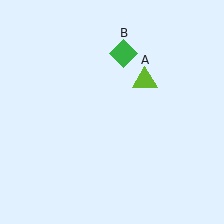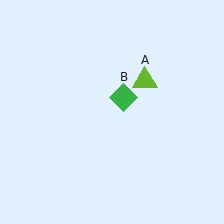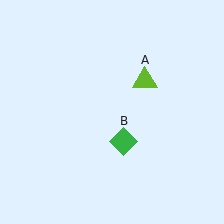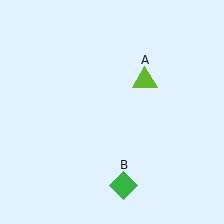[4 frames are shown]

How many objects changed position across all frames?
1 object changed position: green diamond (object B).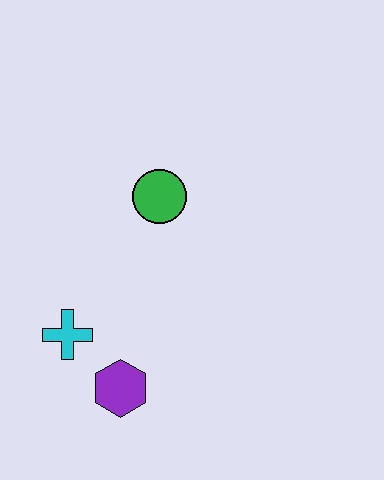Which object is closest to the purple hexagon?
The cyan cross is closest to the purple hexagon.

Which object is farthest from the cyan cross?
The green circle is farthest from the cyan cross.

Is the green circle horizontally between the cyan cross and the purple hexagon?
No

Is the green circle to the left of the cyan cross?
No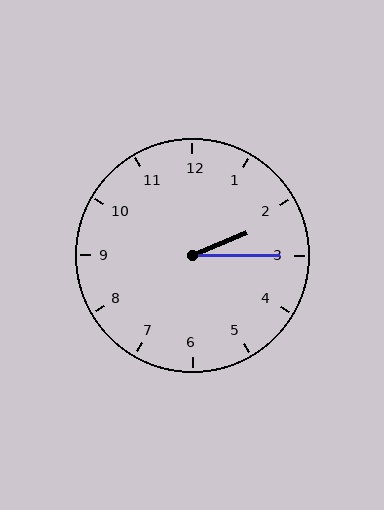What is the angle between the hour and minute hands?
Approximately 22 degrees.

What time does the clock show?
2:15.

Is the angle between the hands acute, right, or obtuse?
It is acute.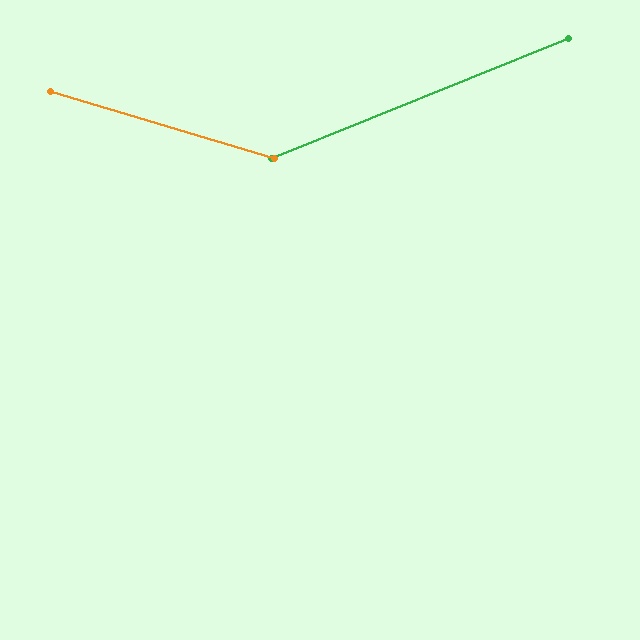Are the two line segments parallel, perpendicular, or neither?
Neither parallel nor perpendicular — they differ by about 39°.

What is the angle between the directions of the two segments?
Approximately 39 degrees.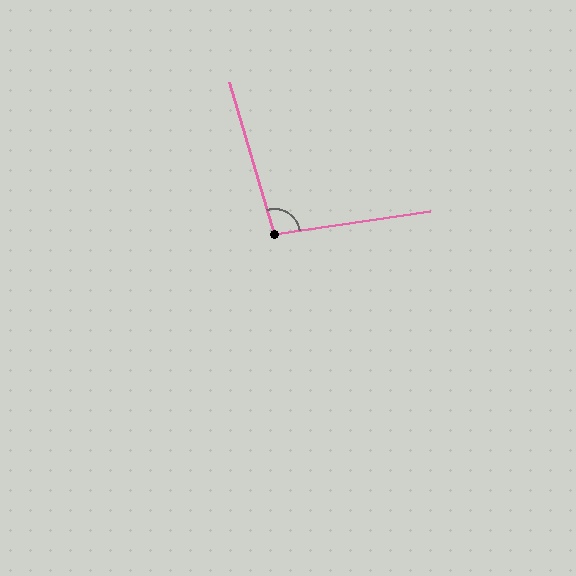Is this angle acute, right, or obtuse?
It is obtuse.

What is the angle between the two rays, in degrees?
Approximately 98 degrees.